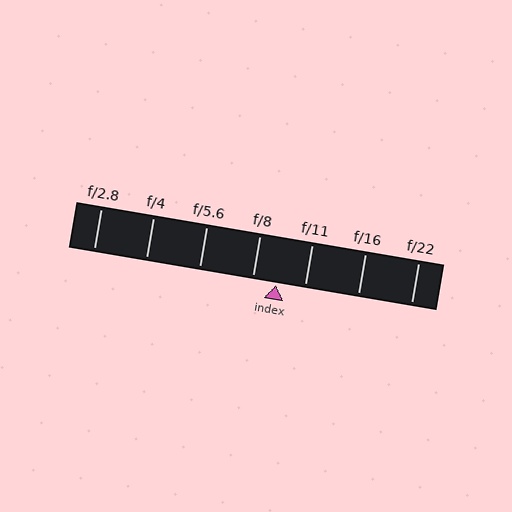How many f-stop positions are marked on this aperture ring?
There are 7 f-stop positions marked.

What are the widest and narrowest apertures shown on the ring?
The widest aperture shown is f/2.8 and the narrowest is f/22.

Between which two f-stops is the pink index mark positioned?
The index mark is between f/8 and f/11.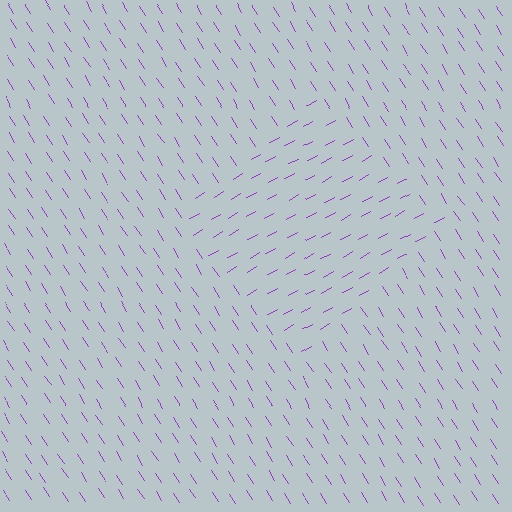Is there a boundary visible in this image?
Yes, there is a texture boundary formed by a change in line orientation.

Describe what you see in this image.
The image is filled with small purple line segments. A diamond region in the image has lines oriented differently from the surrounding lines, creating a visible texture boundary.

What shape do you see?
I see a diamond.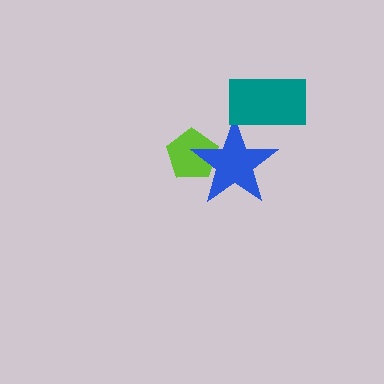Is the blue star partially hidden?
Yes, it is partially covered by another shape.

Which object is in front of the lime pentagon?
The blue star is in front of the lime pentagon.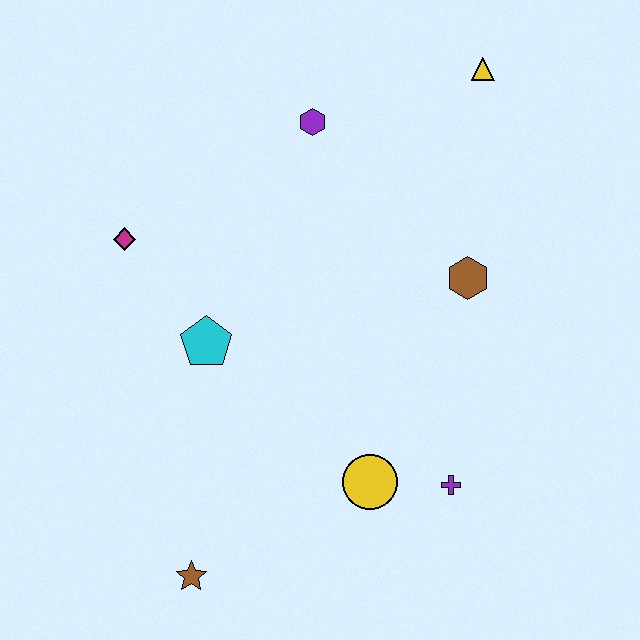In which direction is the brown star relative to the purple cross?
The brown star is to the left of the purple cross.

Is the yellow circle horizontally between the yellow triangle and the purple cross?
No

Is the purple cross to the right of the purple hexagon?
Yes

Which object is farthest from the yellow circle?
The yellow triangle is farthest from the yellow circle.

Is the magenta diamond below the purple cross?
No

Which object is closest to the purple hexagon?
The yellow triangle is closest to the purple hexagon.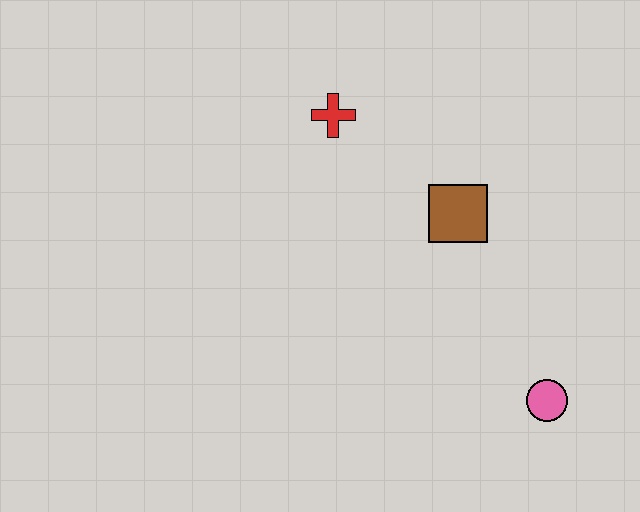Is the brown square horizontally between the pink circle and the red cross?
Yes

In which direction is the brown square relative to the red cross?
The brown square is to the right of the red cross.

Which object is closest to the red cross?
The brown square is closest to the red cross.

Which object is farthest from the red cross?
The pink circle is farthest from the red cross.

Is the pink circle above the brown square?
No